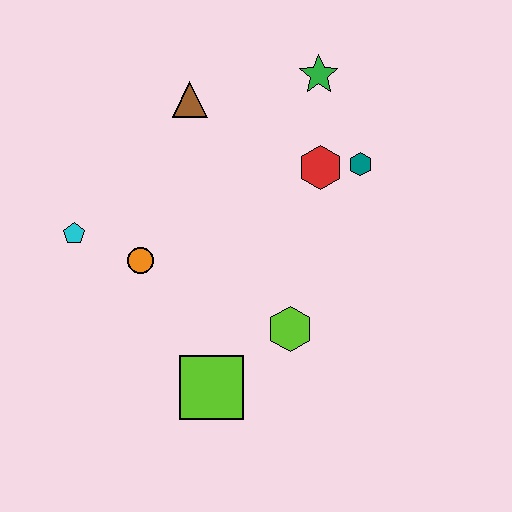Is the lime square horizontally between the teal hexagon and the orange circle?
Yes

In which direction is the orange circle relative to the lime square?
The orange circle is above the lime square.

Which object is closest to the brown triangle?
The green star is closest to the brown triangle.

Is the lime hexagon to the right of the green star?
No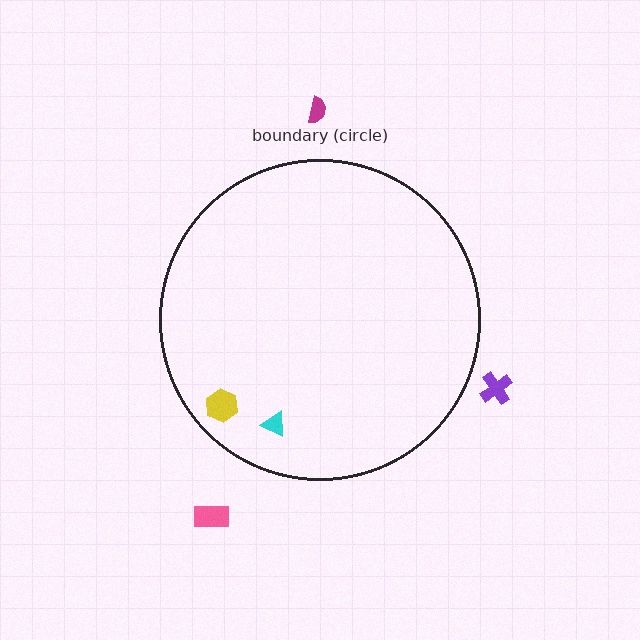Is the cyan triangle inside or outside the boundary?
Inside.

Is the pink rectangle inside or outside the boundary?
Outside.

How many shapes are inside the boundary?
2 inside, 3 outside.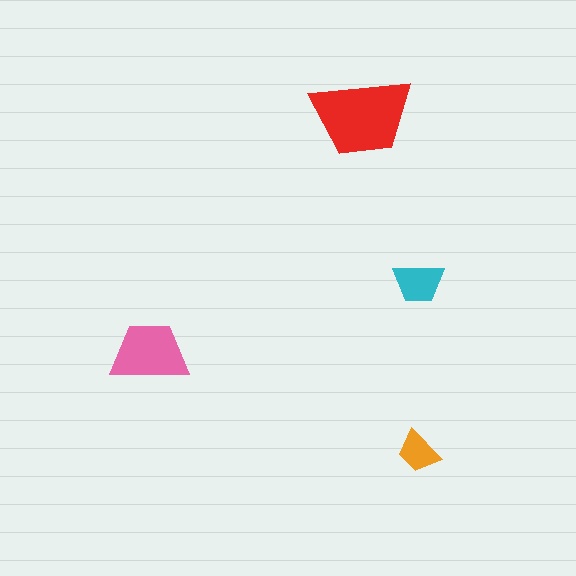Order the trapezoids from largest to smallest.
the red one, the pink one, the cyan one, the orange one.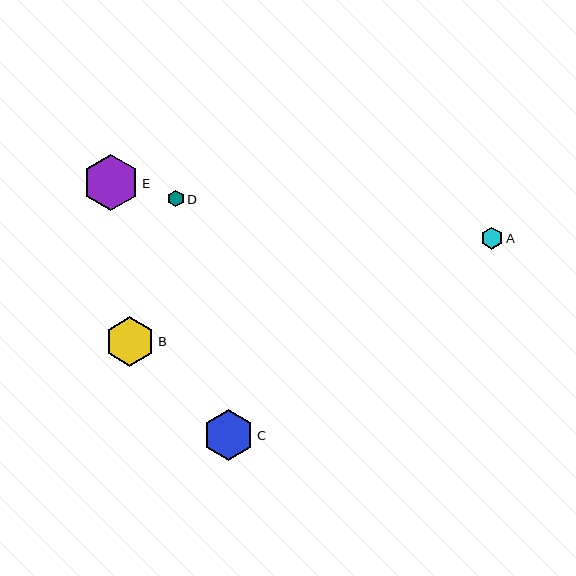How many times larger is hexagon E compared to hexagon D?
Hexagon E is approximately 3.5 times the size of hexagon D.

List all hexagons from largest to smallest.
From largest to smallest: E, C, B, A, D.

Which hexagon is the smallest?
Hexagon D is the smallest with a size of approximately 16 pixels.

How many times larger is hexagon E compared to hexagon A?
Hexagon E is approximately 2.6 times the size of hexagon A.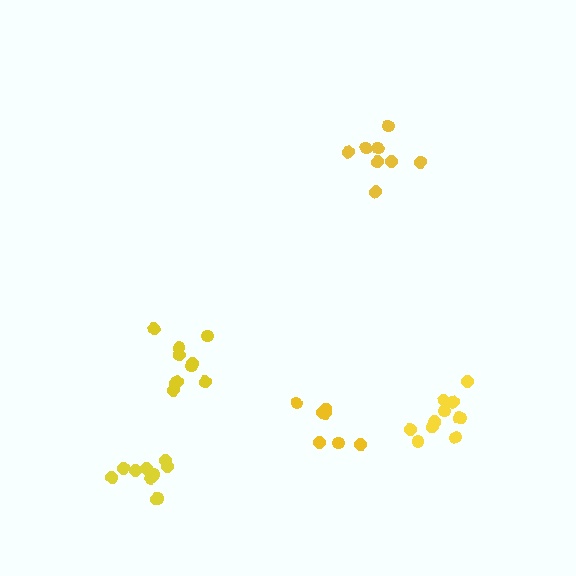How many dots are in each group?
Group 1: 7 dots, Group 2: 11 dots, Group 3: 10 dots, Group 4: 8 dots, Group 5: 10 dots (46 total).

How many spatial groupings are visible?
There are 5 spatial groupings.